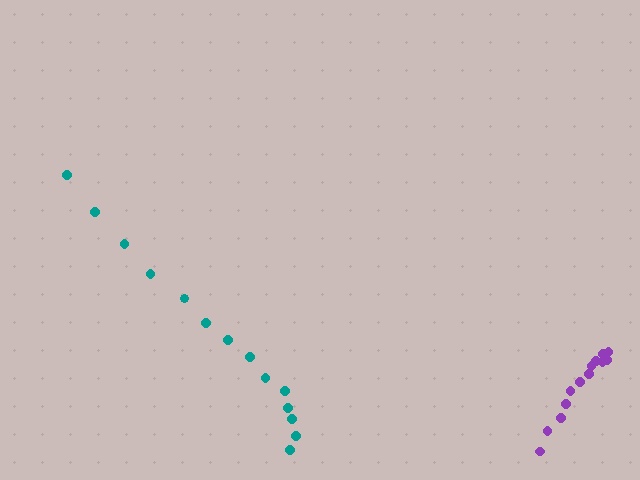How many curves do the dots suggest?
There are 2 distinct paths.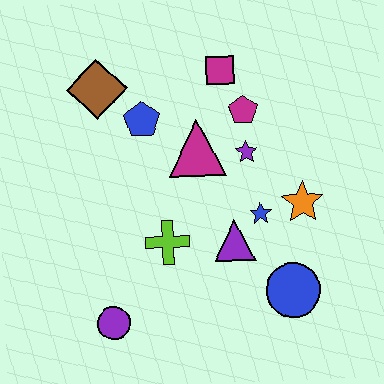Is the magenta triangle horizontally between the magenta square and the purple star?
No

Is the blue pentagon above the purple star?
Yes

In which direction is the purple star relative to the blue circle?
The purple star is above the blue circle.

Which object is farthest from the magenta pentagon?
The purple circle is farthest from the magenta pentagon.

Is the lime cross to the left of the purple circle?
No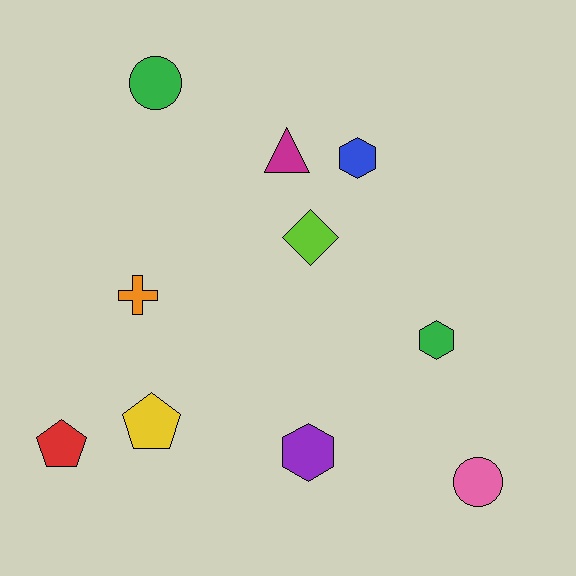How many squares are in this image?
There are no squares.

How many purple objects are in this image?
There is 1 purple object.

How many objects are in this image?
There are 10 objects.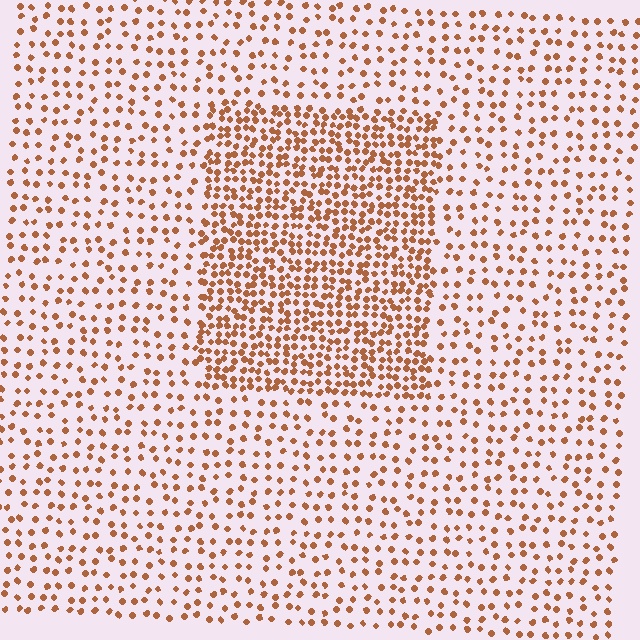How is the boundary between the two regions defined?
The boundary is defined by a change in element density (approximately 2.2x ratio). All elements are the same color, size, and shape.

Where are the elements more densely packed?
The elements are more densely packed inside the rectangle boundary.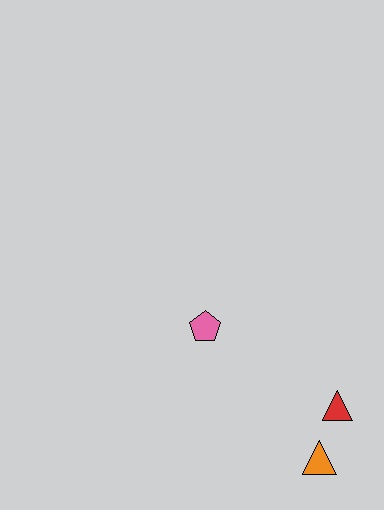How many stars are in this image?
There are no stars.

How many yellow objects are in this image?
There are no yellow objects.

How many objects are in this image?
There are 3 objects.